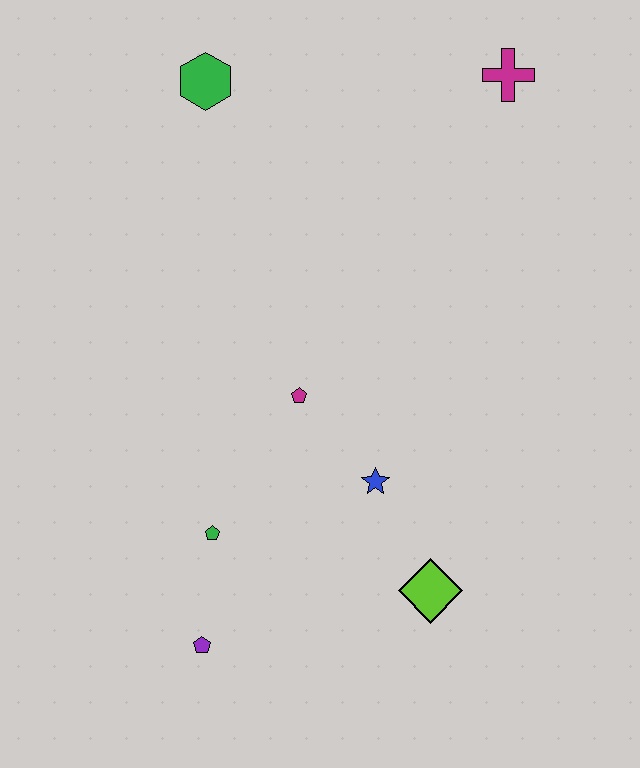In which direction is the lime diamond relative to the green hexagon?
The lime diamond is below the green hexagon.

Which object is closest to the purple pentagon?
The green pentagon is closest to the purple pentagon.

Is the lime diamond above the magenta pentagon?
No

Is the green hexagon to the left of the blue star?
Yes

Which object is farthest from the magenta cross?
The purple pentagon is farthest from the magenta cross.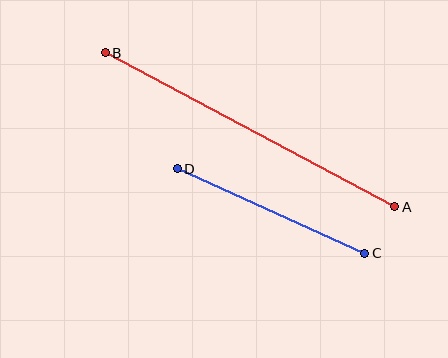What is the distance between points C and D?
The distance is approximately 206 pixels.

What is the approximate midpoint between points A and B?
The midpoint is at approximately (250, 130) pixels.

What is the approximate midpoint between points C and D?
The midpoint is at approximately (271, 211) pixels.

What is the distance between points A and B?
The distance is approximately 328 pixels.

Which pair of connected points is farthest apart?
Points A and B are farthest apart.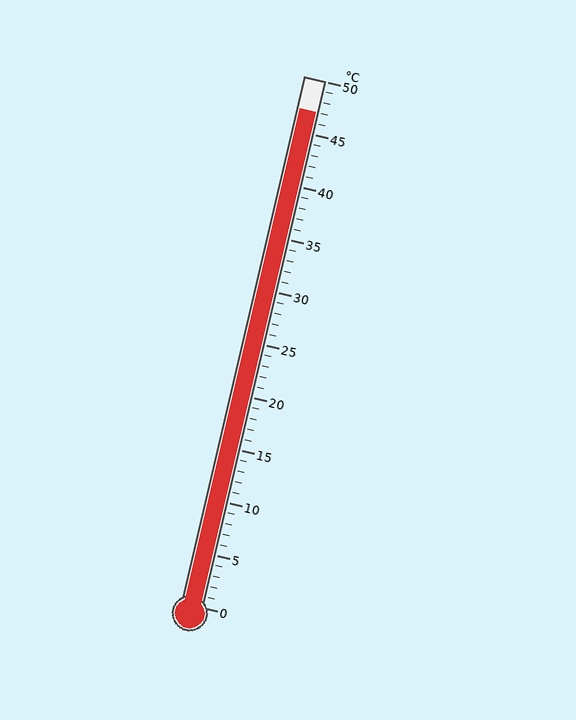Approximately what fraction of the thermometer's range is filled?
The thermometer is filled to approximately 95% of its range.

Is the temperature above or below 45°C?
The temperature is above 45°C.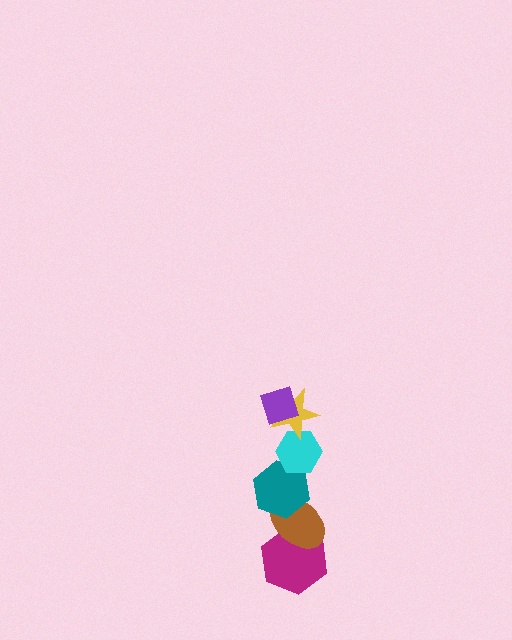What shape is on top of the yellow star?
The purple diamond is on top of the yellow star.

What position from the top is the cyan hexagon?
The cyan hexagon is 3rd from the top.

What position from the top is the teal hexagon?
The teal hexagon is 4th from the top.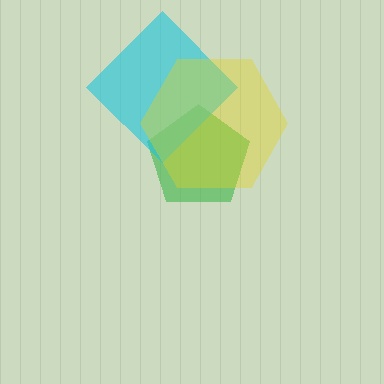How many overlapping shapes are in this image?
There are 3 overlapping shapes in the image.